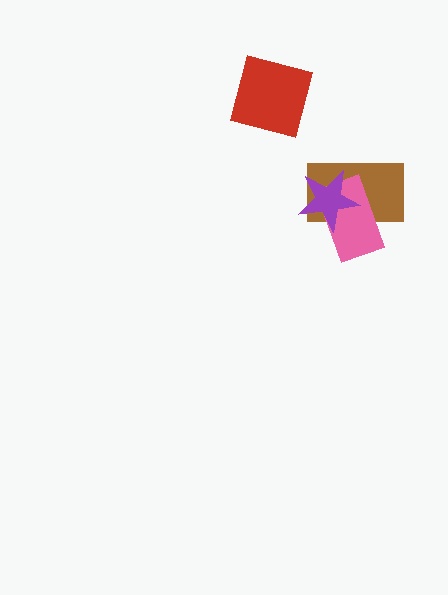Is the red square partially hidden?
No, no other shape covers it.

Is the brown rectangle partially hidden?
Yes, it is partially covered by another shape.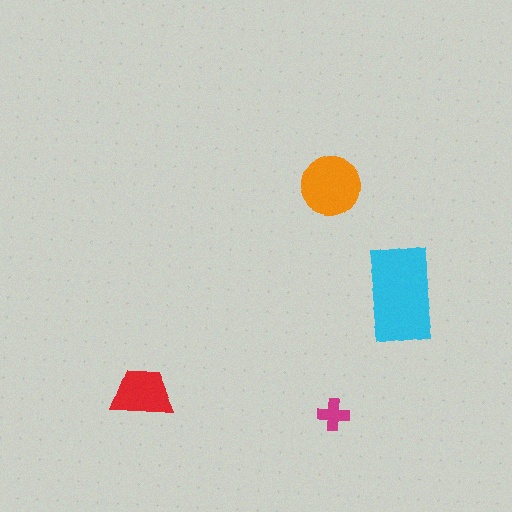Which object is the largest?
The cyan rectangle.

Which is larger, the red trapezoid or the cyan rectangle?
The cyan rectangle.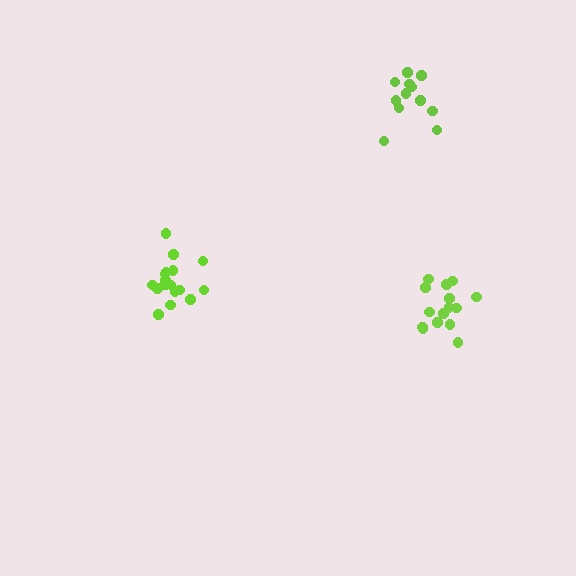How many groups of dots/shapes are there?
There are 3 groups.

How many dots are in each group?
Group 1: 17 dots, Group 2: 12 dots, Group 3: 15 dots (44 total).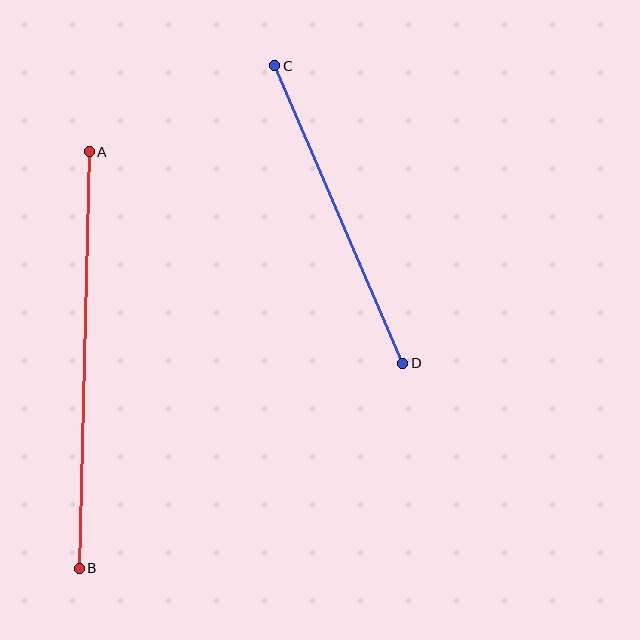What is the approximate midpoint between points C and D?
The midpoint is at approximately (339, 215) pixels.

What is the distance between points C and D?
The distance is approximately 324 pixels.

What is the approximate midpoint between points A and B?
The midpoint is at approximately (84, 360) pixels.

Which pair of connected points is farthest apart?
Points A and B are farthest apart.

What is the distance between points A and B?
The distance is approximately 417 pixels.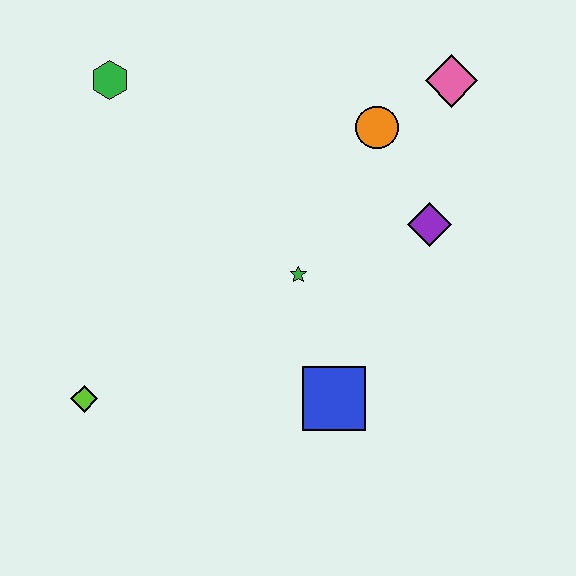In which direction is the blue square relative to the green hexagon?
The blue square is below the green hexagon.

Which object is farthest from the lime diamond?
The pink diamond is farthest from the lime diamond.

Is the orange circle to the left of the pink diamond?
Yes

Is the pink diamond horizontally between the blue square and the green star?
No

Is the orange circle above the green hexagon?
No